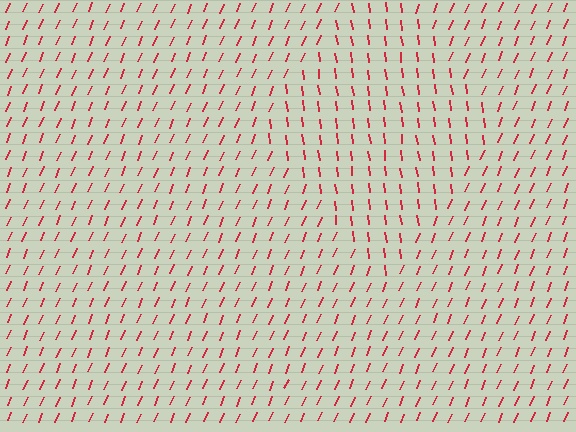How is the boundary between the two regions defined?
The boundary is defined purely by a change in line orientation (approximately 30 degrees difference). All lines are the same color and thickness.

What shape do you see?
I see a diamond.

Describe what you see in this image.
The image is filled with small red line segments. A diamond region in the image has lines oriented differently from the surrounding lines, creating a visible texture boundary.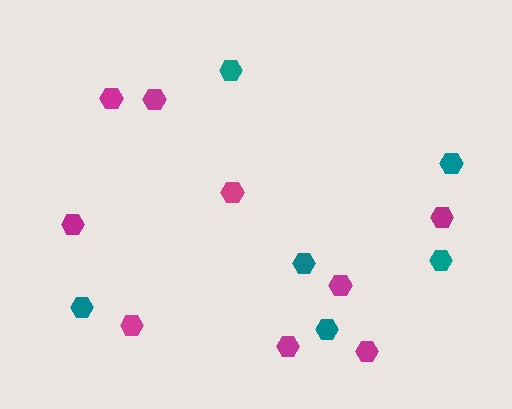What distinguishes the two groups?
There are 2 groups: one group of magenta hexagons (9) and one group of teal hexagons (6).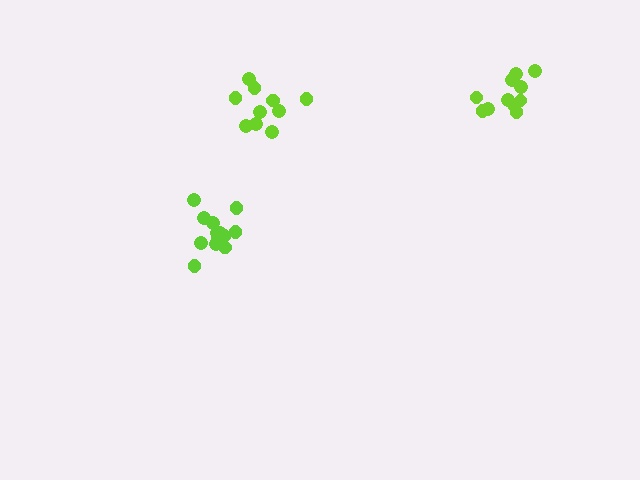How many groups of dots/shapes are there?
There are 3 groups.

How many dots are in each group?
Group 1: 11 dots, Group 2: 10 dots, Group 3: 13 dots (34 total).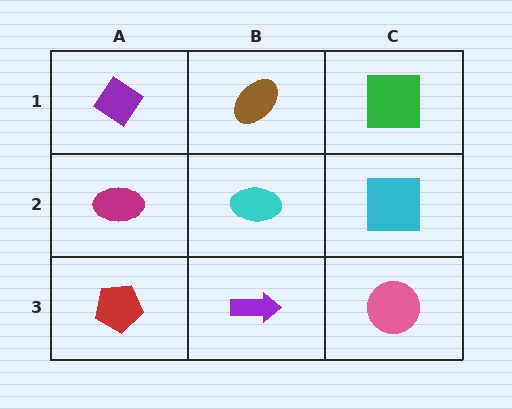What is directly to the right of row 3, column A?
A purple arrow.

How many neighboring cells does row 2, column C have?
3.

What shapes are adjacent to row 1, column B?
A cyan ellipse (row 2, column B), a purple diamond (row 1, column A), a green square (row 1, column C).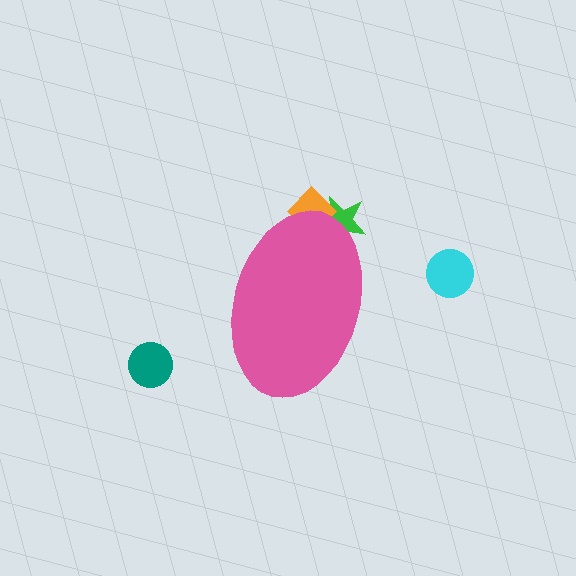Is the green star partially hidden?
Yes, the green star is partially hidden behind the pink ellipse.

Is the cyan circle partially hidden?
No, the cyan circle is fully visible.